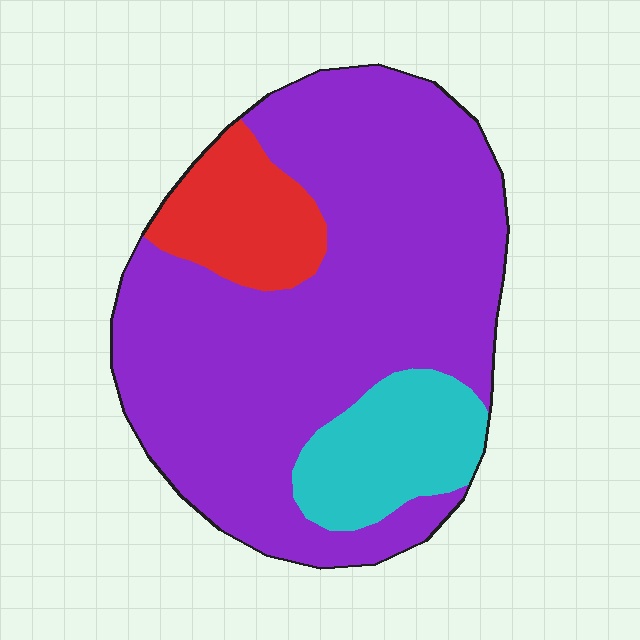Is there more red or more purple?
Purple.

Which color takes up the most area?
Purple, at roughly 75%.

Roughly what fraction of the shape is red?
Red covers roughly 10% of the shape.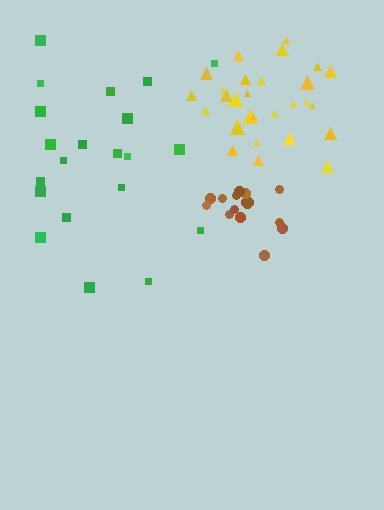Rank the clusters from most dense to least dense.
brown, yellow, green.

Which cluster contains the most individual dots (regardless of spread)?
Yellow (29).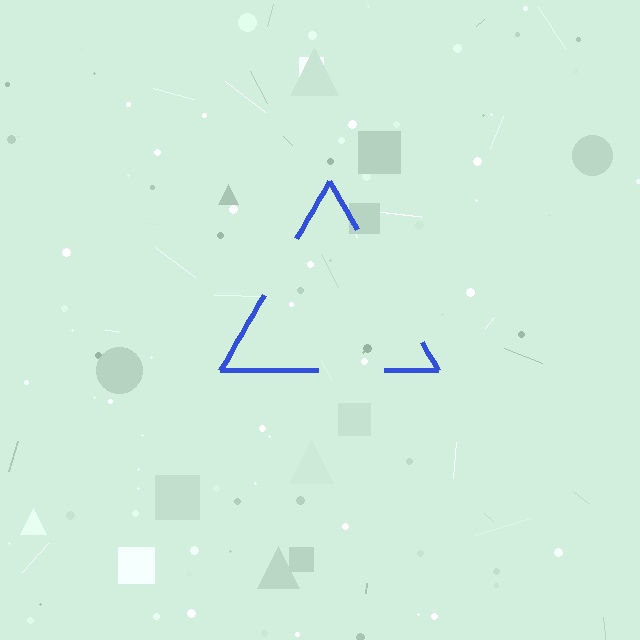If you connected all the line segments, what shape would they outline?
They would outline a triangle.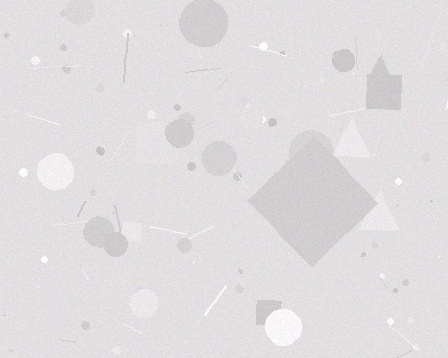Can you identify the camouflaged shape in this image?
The camouflaged shape is a diamond.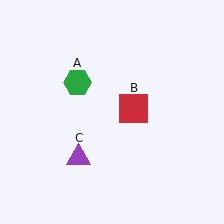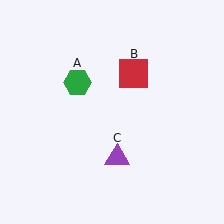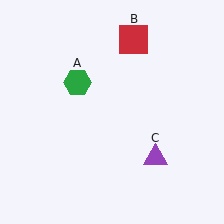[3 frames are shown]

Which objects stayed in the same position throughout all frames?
Green hexagon (object A) remained stationary.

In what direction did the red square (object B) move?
The red square (object B) moved up.